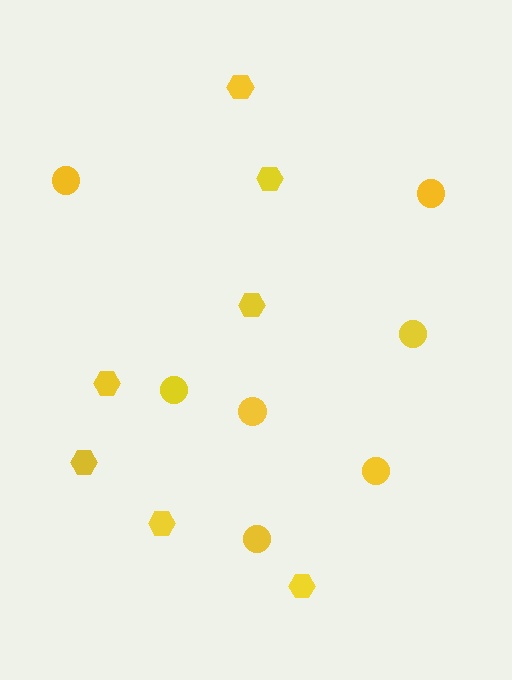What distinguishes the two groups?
There are 2 groups: one group of hexagons (7) and one group of circles (7).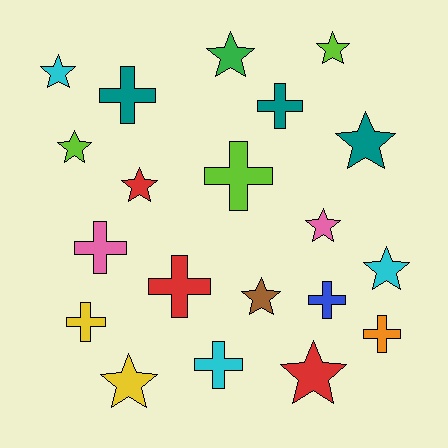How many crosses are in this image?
There are 9 crosses.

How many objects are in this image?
There are 20 objects.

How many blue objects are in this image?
There is 1 blue object.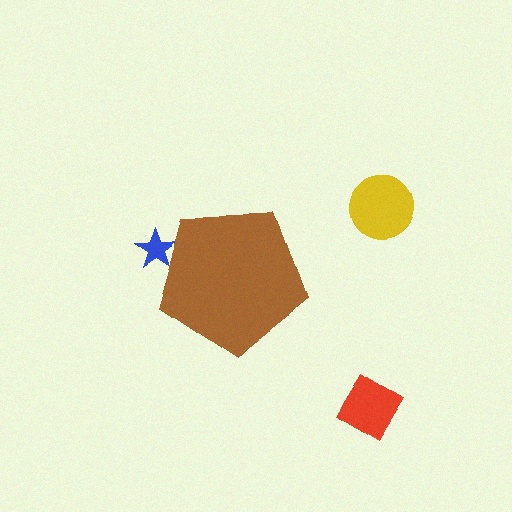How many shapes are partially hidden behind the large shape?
1 shape is partially hidden.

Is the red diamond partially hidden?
No, the red diamond is fully visible.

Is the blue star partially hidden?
Yes, the blue star is partially hidden behind the brown pentagon.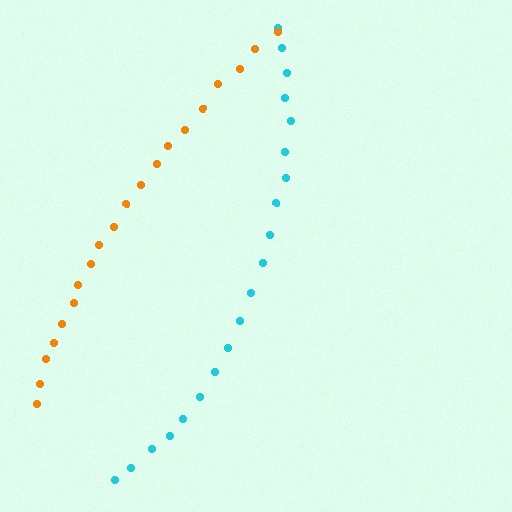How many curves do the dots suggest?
There are 2 distinct paths.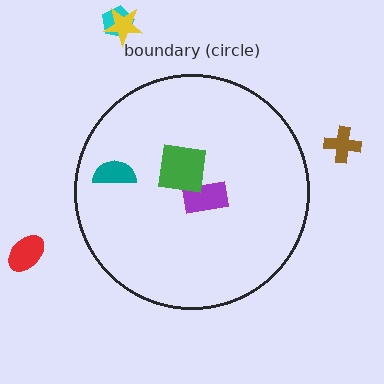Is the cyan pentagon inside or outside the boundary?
Outside.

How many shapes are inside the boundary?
3 inside, 4 outside.